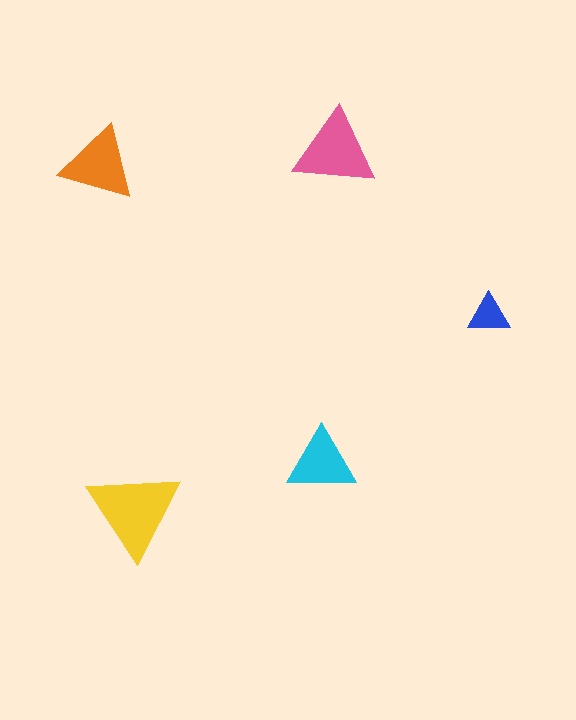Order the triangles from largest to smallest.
the yellow one, the pink one, the orange one, the cyan one, the blue one.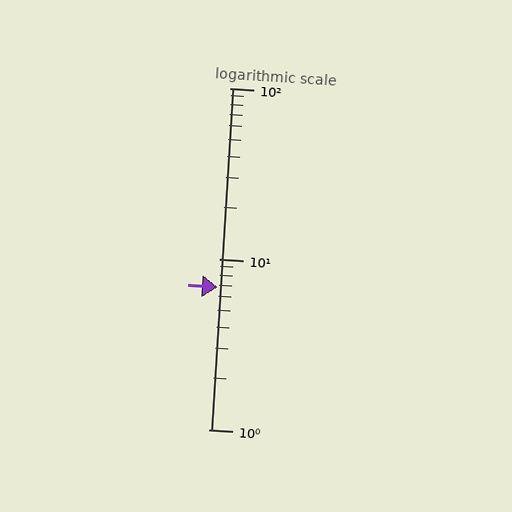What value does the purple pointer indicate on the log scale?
The pointer indicates approximately 6.8.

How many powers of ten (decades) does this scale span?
The scale spans 2 decades, from 1 to 100.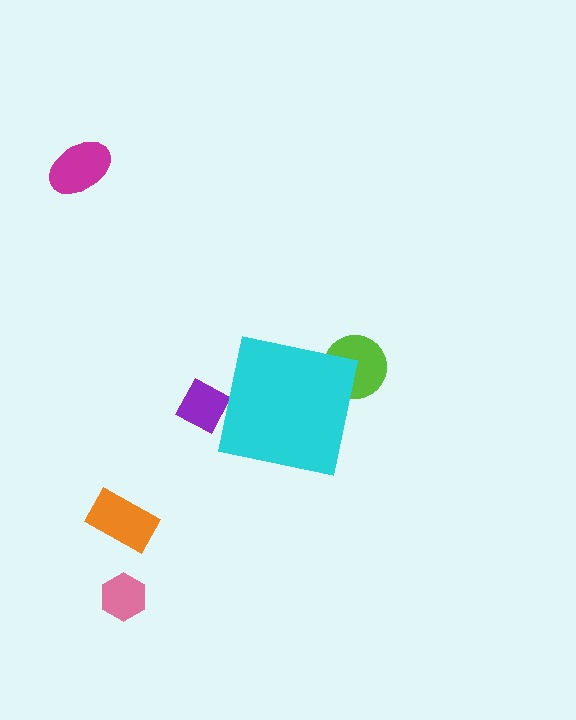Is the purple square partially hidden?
Yes, the purple square is partially hidden behind the cyan square.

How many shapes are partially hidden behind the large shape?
2 shapes are partially hidden.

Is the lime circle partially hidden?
Yes, the lime circle is partially hidden behind the cyan square.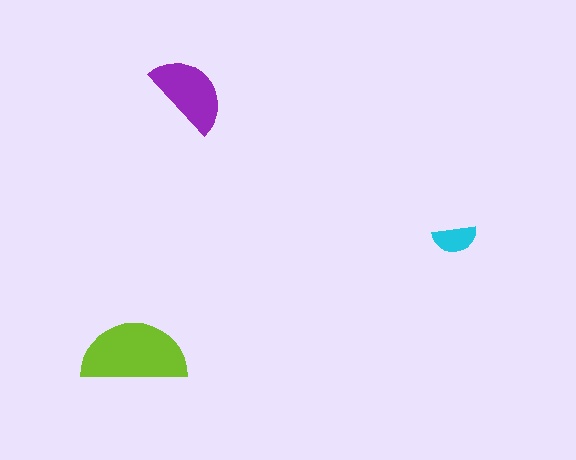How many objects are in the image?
There are 3 objects in the image.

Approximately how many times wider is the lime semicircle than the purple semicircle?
About 1.5 times wider.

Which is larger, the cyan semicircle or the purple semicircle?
The purple one.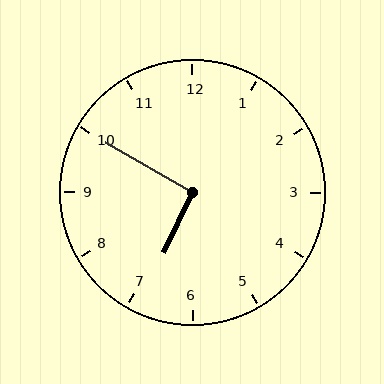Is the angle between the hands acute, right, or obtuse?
It is right.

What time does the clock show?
6:50.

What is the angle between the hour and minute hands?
Approximately 95 degrees.